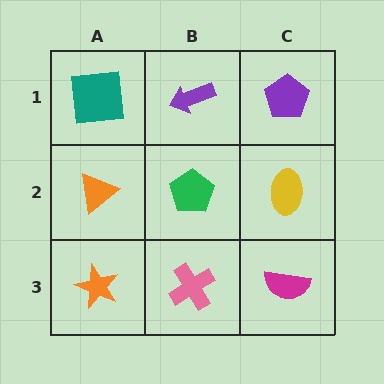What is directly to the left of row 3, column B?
An orange star.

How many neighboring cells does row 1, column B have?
3.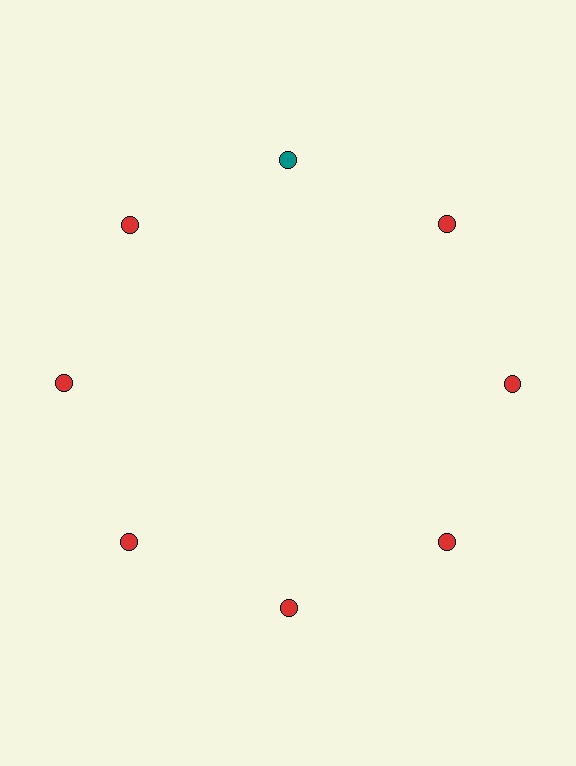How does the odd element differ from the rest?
It has a different color: teal instead of red.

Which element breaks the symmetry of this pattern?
The teal circle at roughly the 12 o'clock position breaks the symmetry. All other shapes are red circles.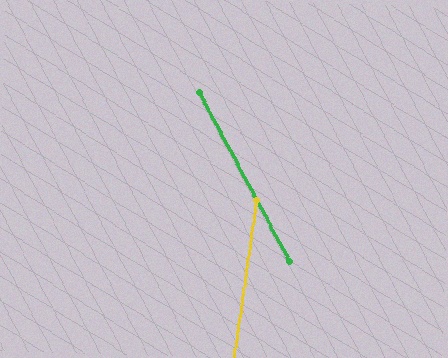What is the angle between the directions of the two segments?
Approximately 36 degrees.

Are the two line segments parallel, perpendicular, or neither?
Neither parallel nor perpendicular — they differ by about 36°.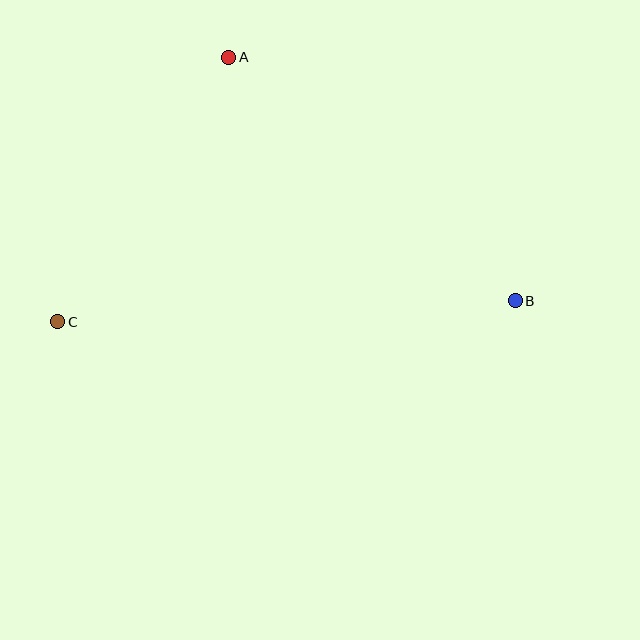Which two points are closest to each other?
Points A and C are closest to each other.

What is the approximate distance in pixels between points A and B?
The distance between A and B is approximately 376 pixels.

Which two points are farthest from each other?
Points B and C are farthest from each other.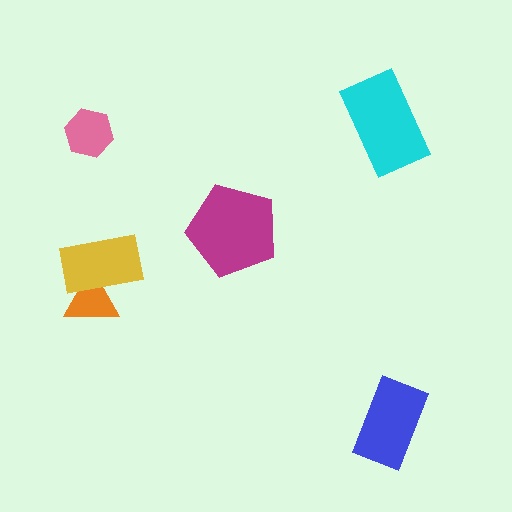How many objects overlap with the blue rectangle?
0 objects overlap with the blue rectangle.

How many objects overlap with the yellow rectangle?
1 object overlaps with the yellow rectangle.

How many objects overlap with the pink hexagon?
0 objects overlap with the pink hexagon.